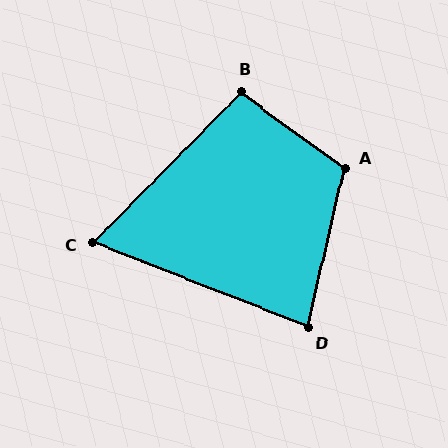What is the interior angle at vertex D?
Approximately 82 degrees (acute).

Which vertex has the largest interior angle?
A, at approximately 113 degrees.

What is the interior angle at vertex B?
Approximately 98 degrees (obtuse).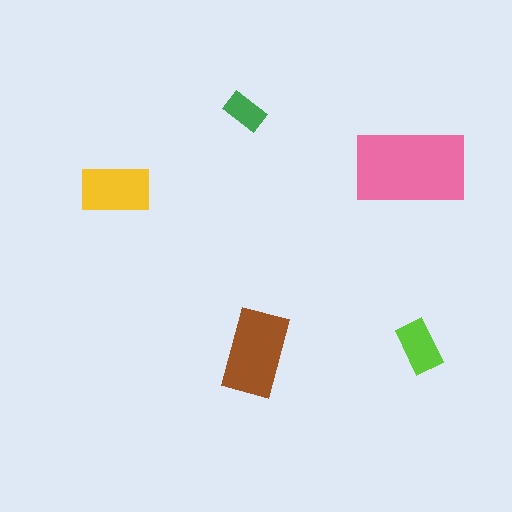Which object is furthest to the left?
The yellow rectangle is leftmost.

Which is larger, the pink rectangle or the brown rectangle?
The pink one.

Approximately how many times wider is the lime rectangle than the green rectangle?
About 1.5 times wider.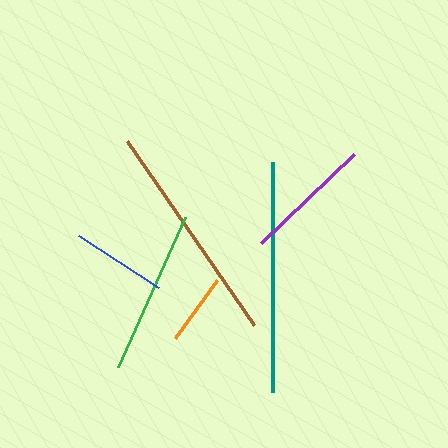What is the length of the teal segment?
The teal segment is approximately 231 pixels long.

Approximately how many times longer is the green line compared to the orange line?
The green line is approximately 2.3 times the length of the orange line.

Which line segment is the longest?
The teal line is the longest at approximately 231 pixels.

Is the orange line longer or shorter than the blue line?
The blue line is longer than the orange line.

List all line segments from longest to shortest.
From longest to shortest: teal, brown, green, purple, blue, orange.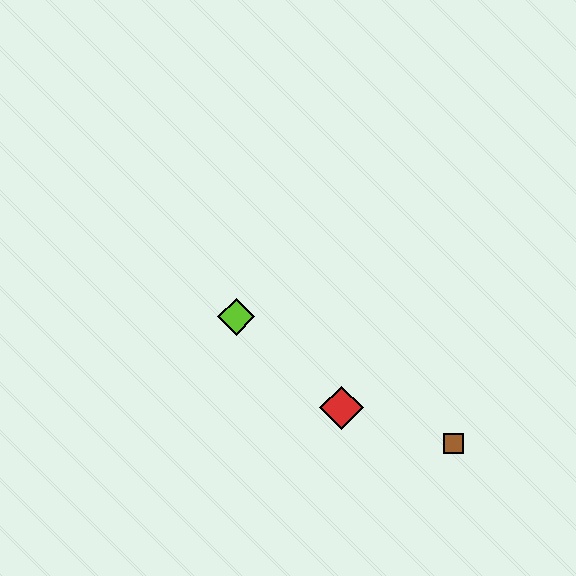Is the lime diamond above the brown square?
Yes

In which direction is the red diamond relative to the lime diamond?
The red diamond is to the right of the lime diamond.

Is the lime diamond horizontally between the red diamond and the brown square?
No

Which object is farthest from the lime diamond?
The brown square is farthest from the lime diamond.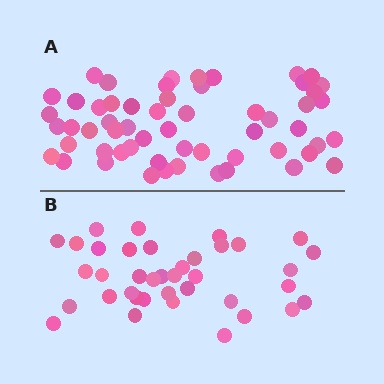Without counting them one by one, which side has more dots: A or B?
Region A (the top region) has more dots.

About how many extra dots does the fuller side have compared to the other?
Region A has approximately 20 more dots than region B.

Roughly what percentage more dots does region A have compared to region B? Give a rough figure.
About 50% more.